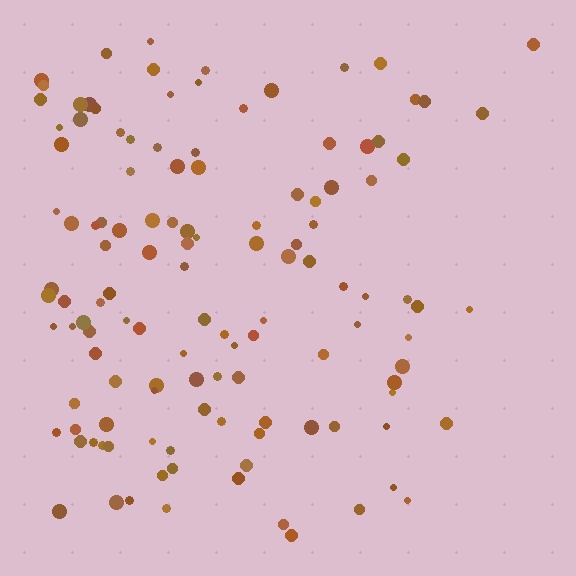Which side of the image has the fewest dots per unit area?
The right.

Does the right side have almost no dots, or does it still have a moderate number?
Still a moderate number, just noticeably fewer than the left.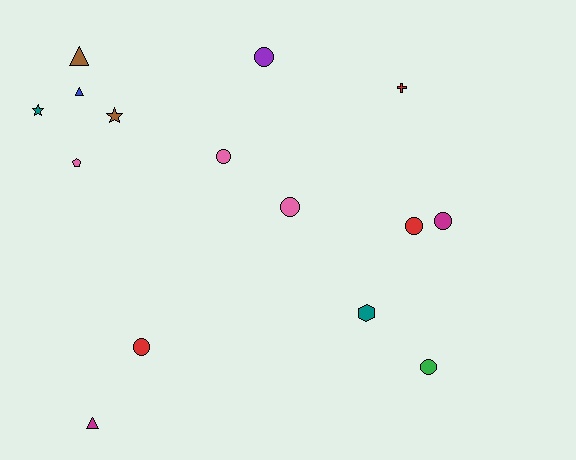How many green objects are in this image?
There is 1 green object.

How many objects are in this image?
There are 15 objects.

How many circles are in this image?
There are 7 circles.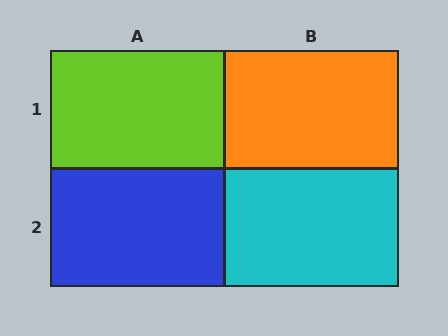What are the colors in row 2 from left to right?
Blue, cyan.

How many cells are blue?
1 cell is blue.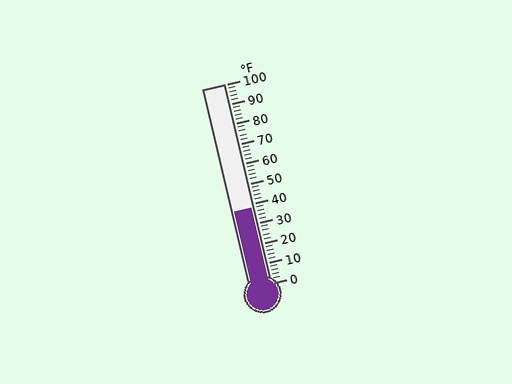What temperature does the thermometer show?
The thermometer shows approximately 38°F.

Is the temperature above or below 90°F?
The temperature is below 90°F.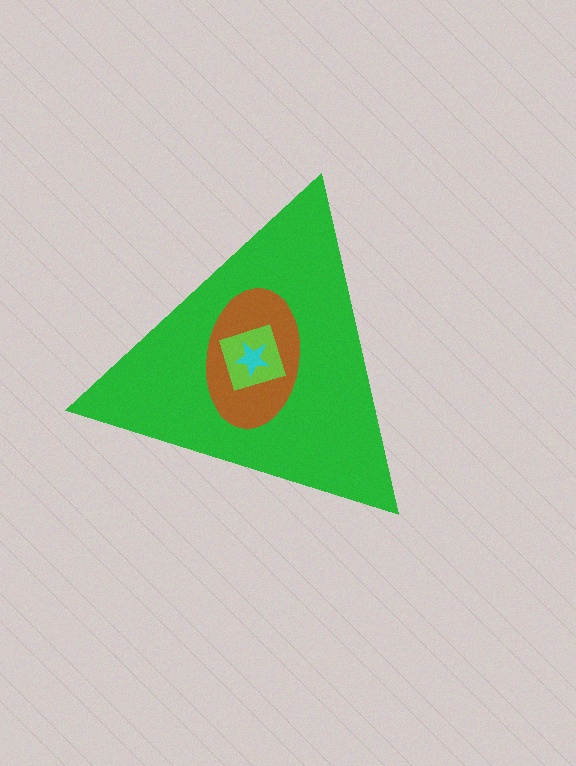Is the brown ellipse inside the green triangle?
Yes.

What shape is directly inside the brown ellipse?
The lime diamond.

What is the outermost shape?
The green triangle.